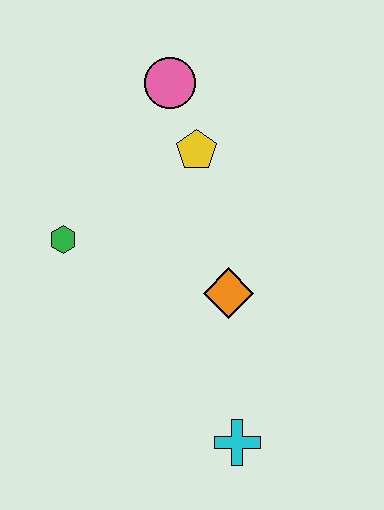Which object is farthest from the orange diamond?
The pink circle is farthest from the orange diamond.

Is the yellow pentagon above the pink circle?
No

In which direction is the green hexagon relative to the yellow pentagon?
The green hexagon is to the left of the yellow pentagon.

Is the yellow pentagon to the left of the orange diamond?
Yes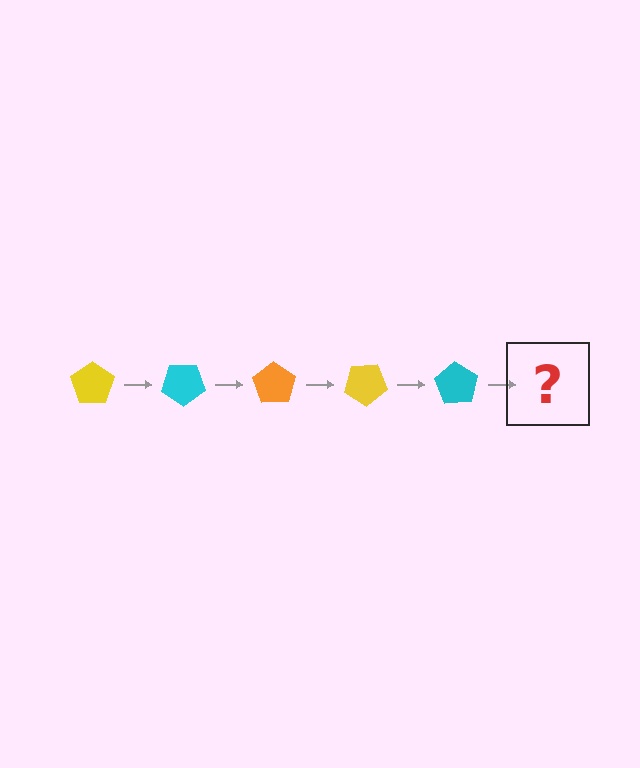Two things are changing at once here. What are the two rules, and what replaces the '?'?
The two rules are that it rotates 35 degrees each step and the color cycles through yellow, cyan, and orange. The '?' should be an orange pentagon, rotated 175 degrees from the start.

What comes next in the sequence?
The next element should be an orange pentagon, rotated 175 degrees from the start.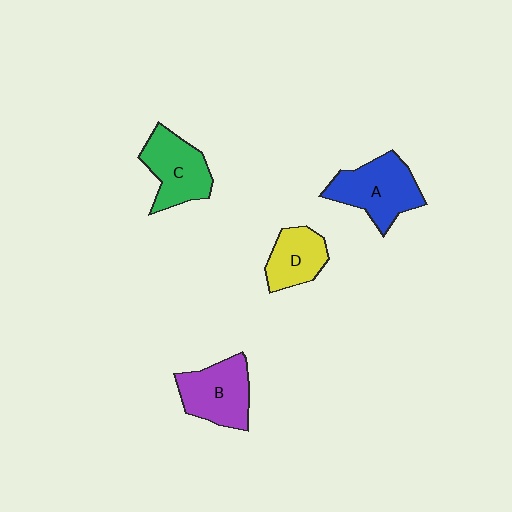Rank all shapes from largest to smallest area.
From largest to smallest: A (blue), B (purple), C (green), D (yellow).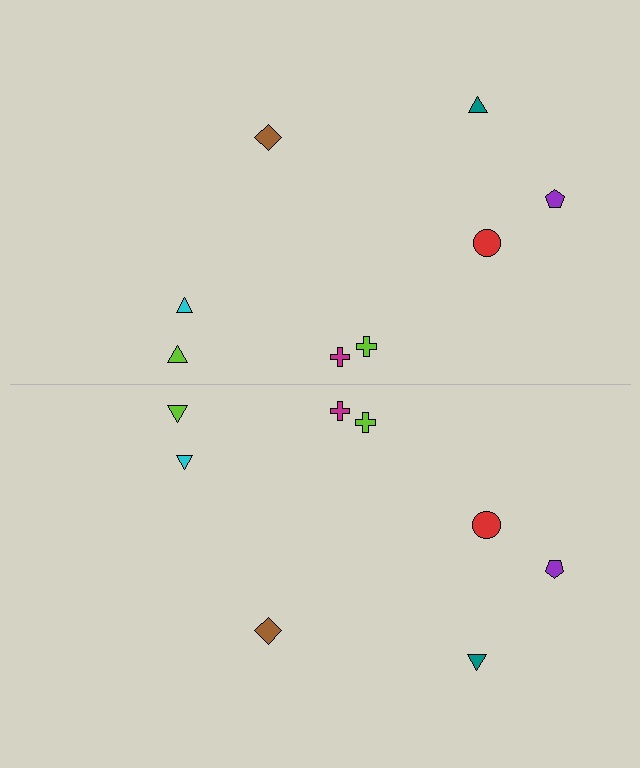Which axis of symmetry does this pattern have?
The pattern has a horizontal axis of symmetry running through the center of the image.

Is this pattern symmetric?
Yes, this pattern has bilateral (reflection) symmetry.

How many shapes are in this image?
There are 16 shapes in this image.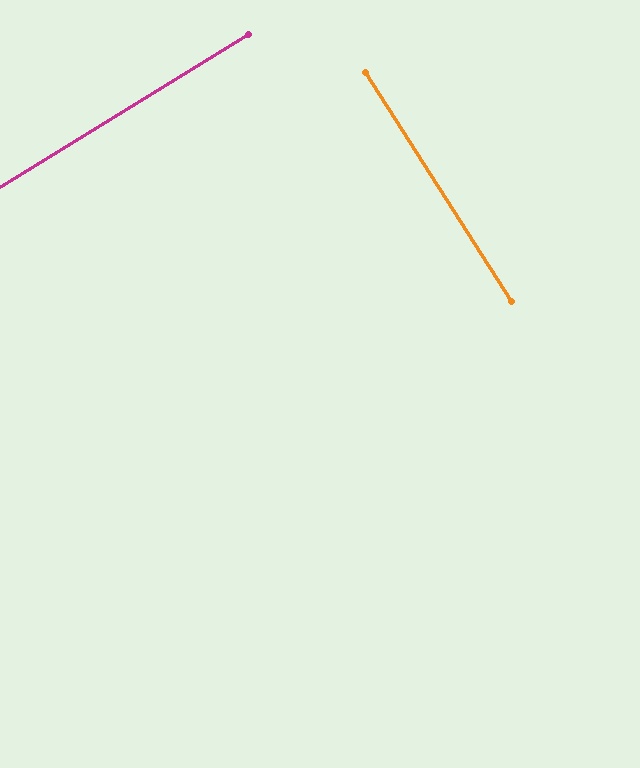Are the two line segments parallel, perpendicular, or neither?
Perpendicular — they meet at approximately 89°.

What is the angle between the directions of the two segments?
Approximately 89 degrees.